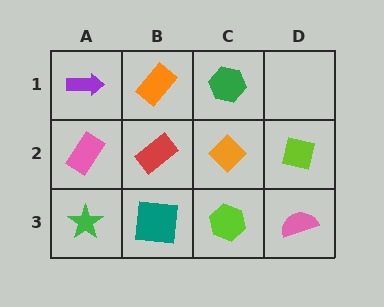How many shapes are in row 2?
4 shapes.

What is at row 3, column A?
A green star.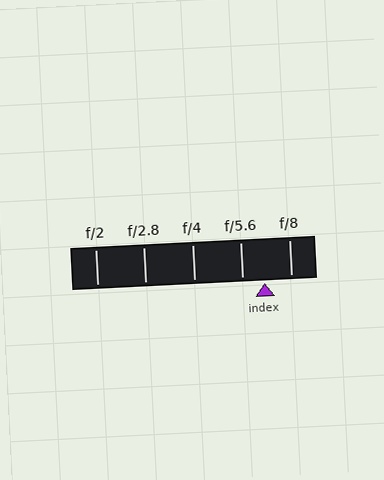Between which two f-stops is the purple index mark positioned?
The index mark is between f/5.6 and f/8.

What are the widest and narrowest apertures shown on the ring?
The widest aperture shown is f/2 and the narrowest is f/8.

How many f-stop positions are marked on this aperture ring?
There are 5 f-stop positions marked.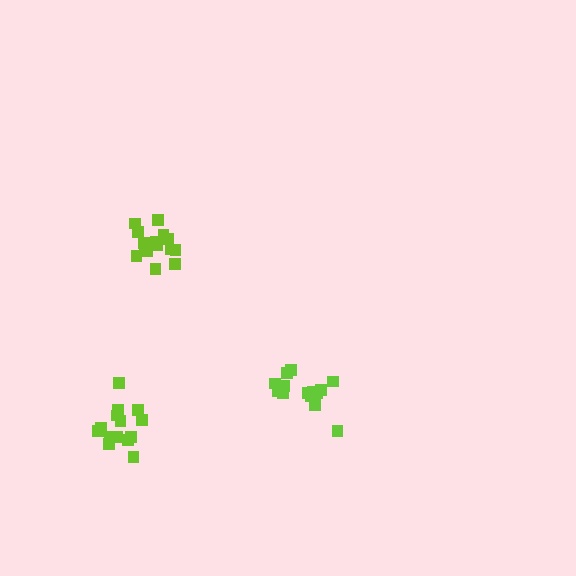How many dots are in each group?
Group 1: 15 dots, Group 2: 14 dots, Group 3: 14 dots (43 total).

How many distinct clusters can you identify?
There are 3 distinct clusters.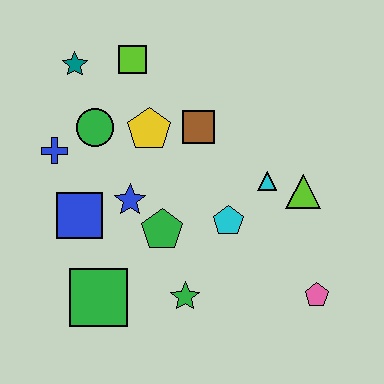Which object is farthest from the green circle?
The pink pentagon is farthest from the green circle.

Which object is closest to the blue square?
The blue star is closest to the blue square.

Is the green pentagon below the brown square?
Yes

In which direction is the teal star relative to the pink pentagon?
The teal star is to the left of the pink pentagon.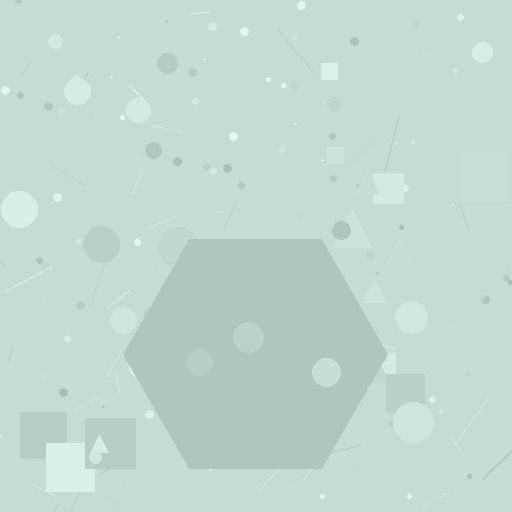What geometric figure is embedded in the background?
A hexagon is embedded in the background.